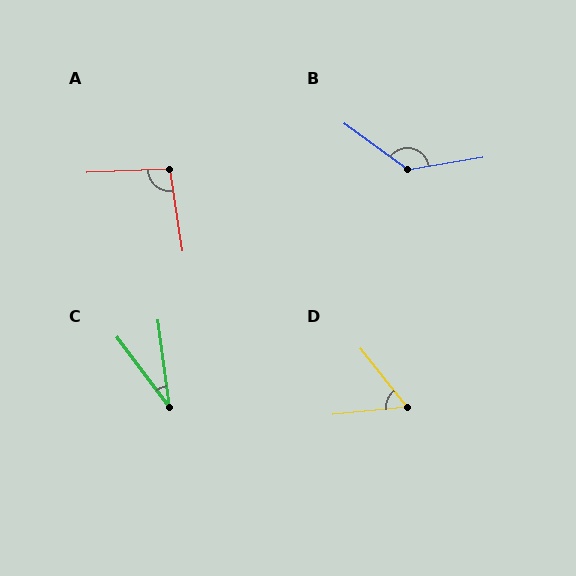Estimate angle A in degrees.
Approximately 96 degrees.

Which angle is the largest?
B, at approximately 135 degrees.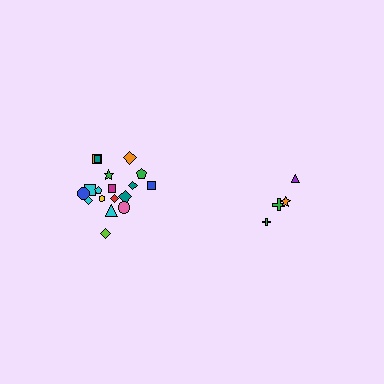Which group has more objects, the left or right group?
The left group.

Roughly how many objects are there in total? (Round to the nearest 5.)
Roughly 20 objects in total.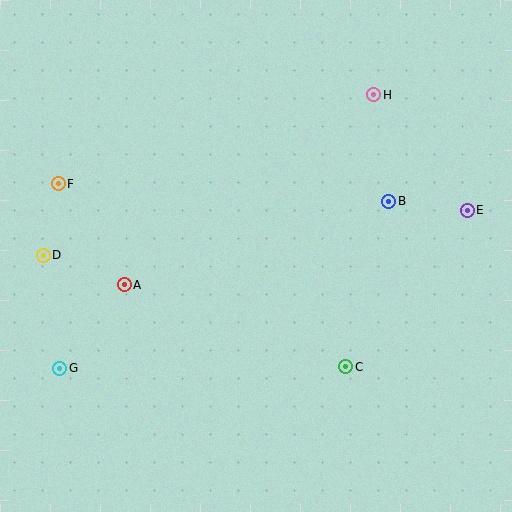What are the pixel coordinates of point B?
Point B is at (389, 201).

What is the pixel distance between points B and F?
The distance between B and F is 331 pixels.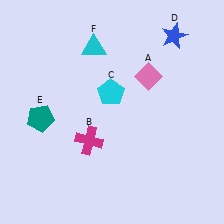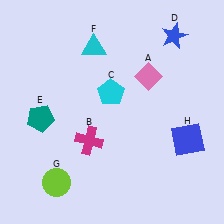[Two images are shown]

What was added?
A lime circle (G), a blue square (H) were added in Image 2.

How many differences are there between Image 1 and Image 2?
There are 2 differences between the two images.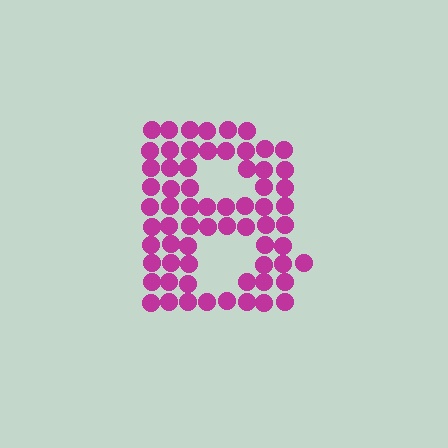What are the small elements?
The small elements are circles.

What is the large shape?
The large shape is the letter B.